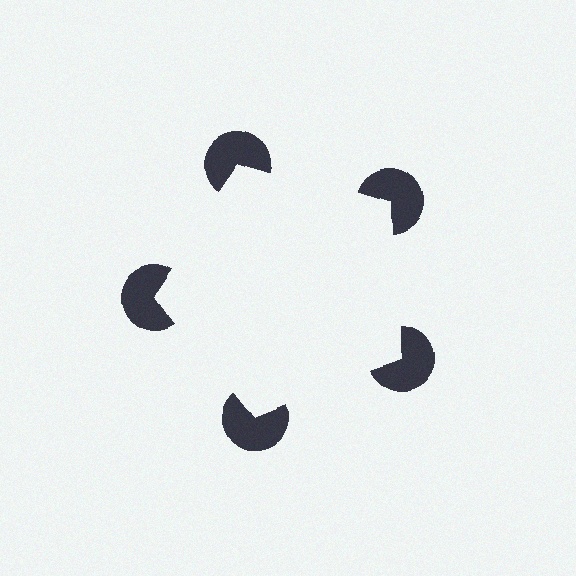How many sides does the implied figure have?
5 sides.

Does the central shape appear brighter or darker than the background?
It typically appears slightly brighter than the background, even though no actual brightness change is drawn.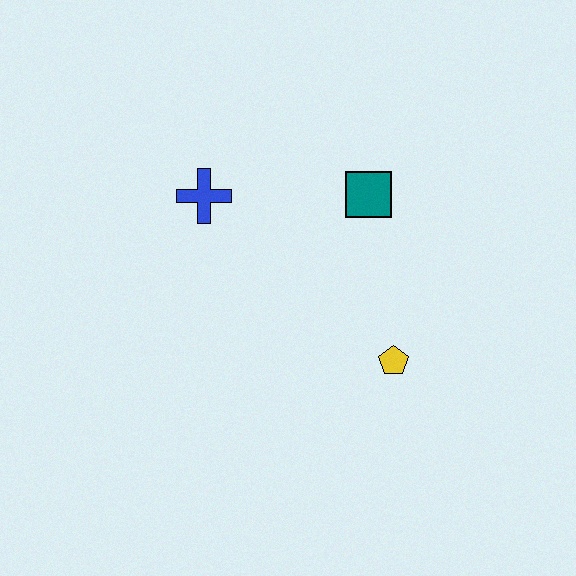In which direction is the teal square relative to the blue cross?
The teal square is to the right of the blue cross.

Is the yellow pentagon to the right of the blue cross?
Yes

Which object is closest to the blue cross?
The teal square is closest to the blue cross.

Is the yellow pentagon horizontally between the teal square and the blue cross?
No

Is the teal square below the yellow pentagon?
No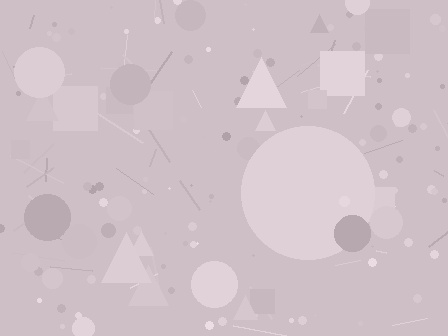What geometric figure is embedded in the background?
A circle is embedded in the background.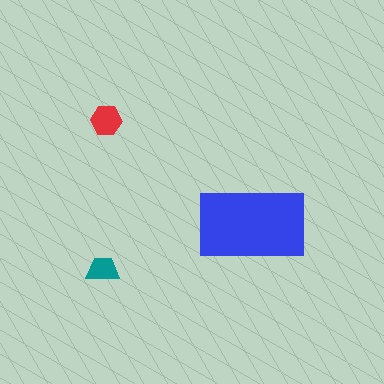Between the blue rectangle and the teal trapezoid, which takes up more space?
The blue rectangle.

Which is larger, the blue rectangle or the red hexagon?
The blue rectangle.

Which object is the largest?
The blue rectangle.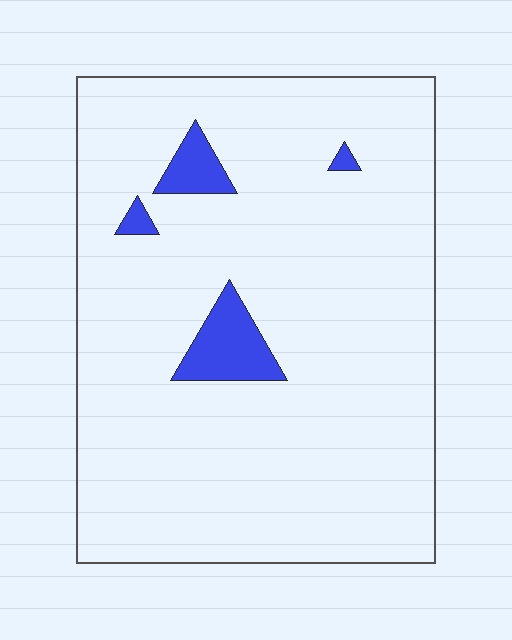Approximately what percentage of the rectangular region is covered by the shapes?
Approximately 5%.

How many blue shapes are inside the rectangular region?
4.